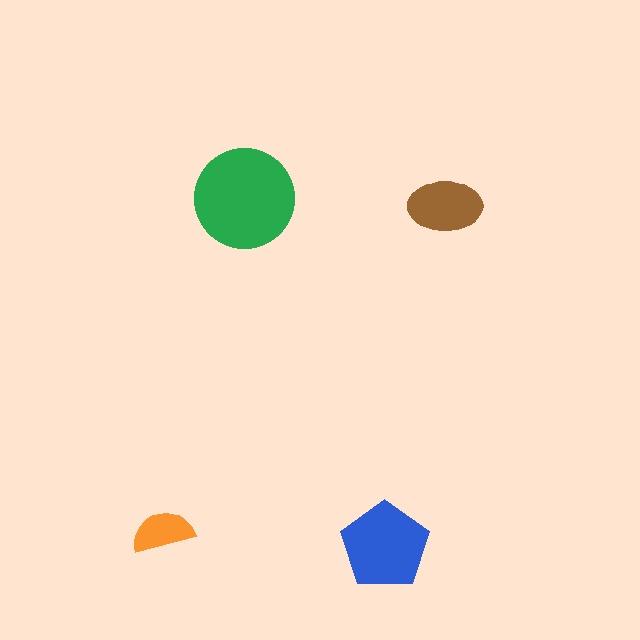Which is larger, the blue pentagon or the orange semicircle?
The blue pentagon.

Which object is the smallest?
The orange semicircle.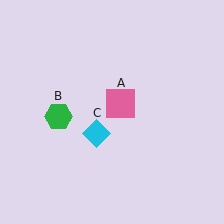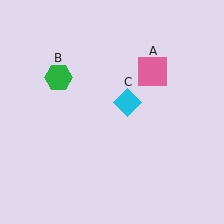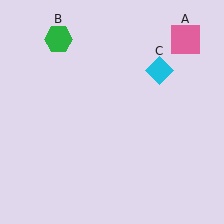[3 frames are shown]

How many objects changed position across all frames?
3 objects changed position: pink square (object A), green hexagon (object B), cyan diamond (object C).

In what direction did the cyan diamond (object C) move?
The cyan diamond (object C) moved up and to the right.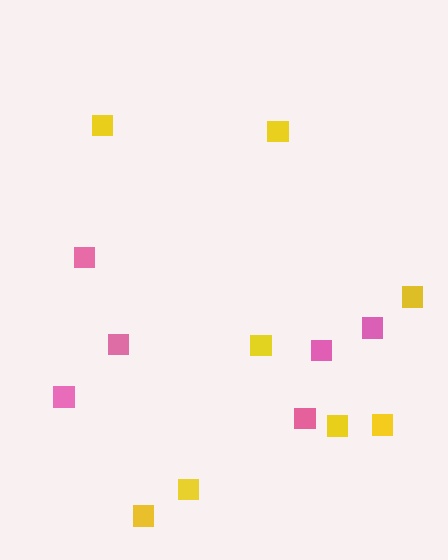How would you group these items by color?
There are 2 groups: one group of yellow squares (8) and one group of pink squares (6).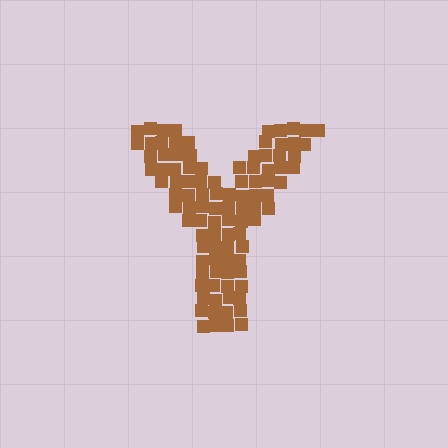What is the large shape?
The large shape is the letter Y.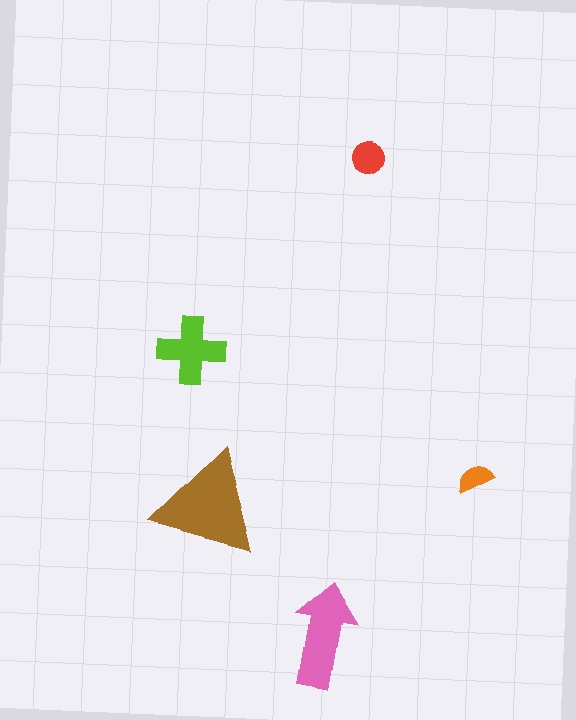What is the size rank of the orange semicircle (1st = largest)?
5th.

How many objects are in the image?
There are 5 objects in the image.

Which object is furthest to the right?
The orange semicircle is rightmost.